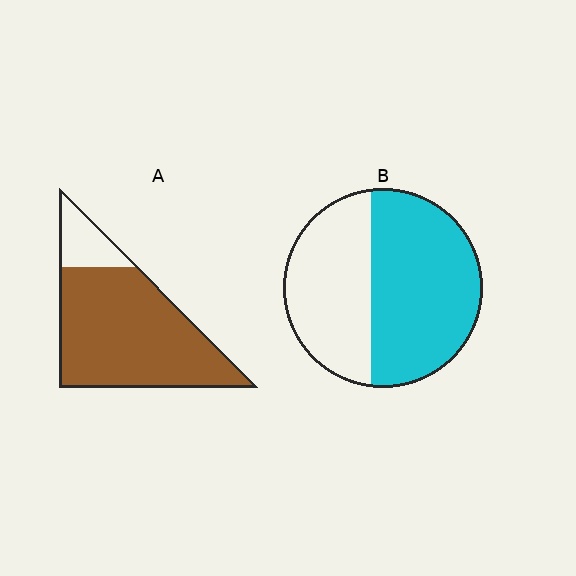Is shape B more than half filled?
Yes.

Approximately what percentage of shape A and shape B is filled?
A is approximately 85% and B is approximately 60%.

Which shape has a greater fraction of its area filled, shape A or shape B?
Shape A.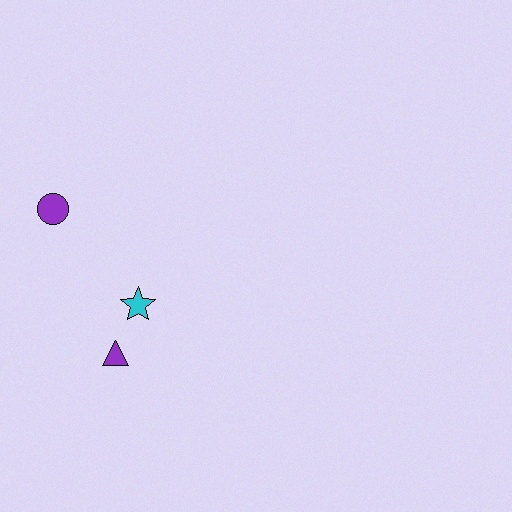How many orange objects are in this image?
There are no orange objects.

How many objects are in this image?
There are 3 objects.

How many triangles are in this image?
There is 1 triangle.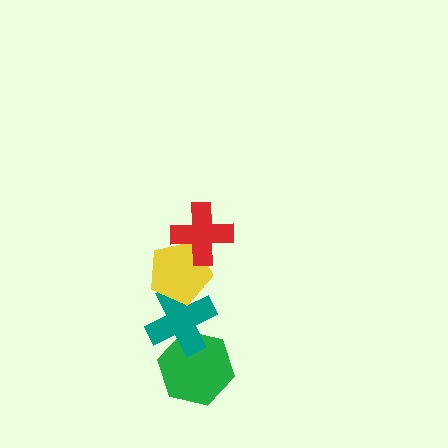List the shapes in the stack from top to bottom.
From top to bottom: the red cross, the yellow pentagon, the teal cross, the green hexagon.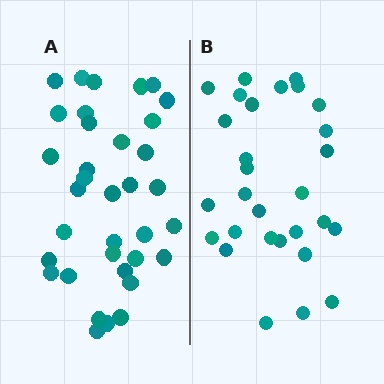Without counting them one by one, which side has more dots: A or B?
Region A (the left region) has more dots.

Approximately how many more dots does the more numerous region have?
Region A has about 6 more dots than region B.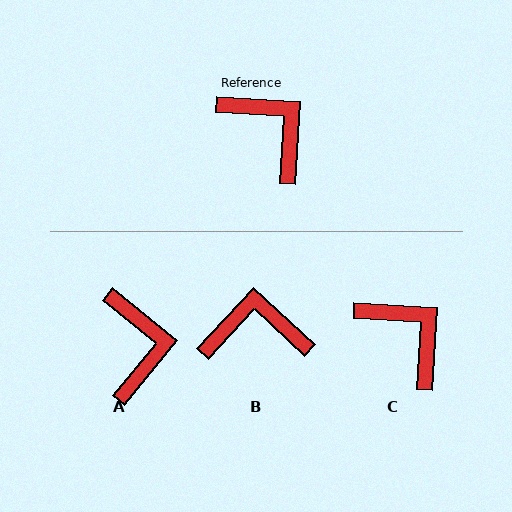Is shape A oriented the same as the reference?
No, it is off by about 36 degrees.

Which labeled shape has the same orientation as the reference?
C.